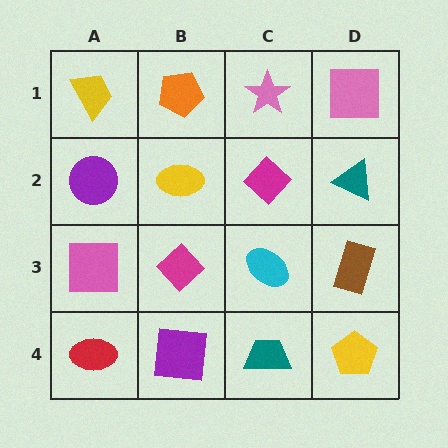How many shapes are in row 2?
4 shapes.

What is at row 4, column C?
A teal trapezoid.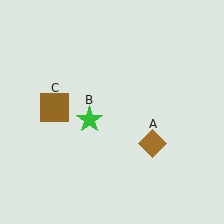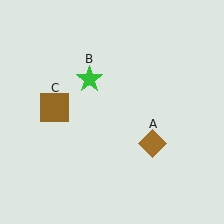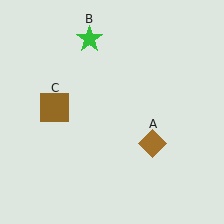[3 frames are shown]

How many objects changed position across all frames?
1 object changed position: green star (object B).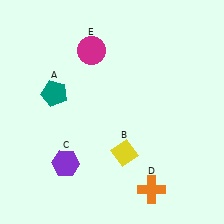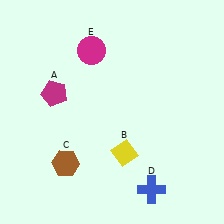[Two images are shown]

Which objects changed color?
A changed from teal to magenta. C changed from purple to brown. D changed from orange to blue.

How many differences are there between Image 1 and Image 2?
There are 3 differences between the two images.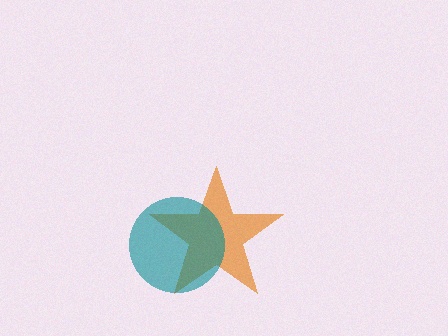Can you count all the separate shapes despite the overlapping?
Yes, there are 2 separate shapes.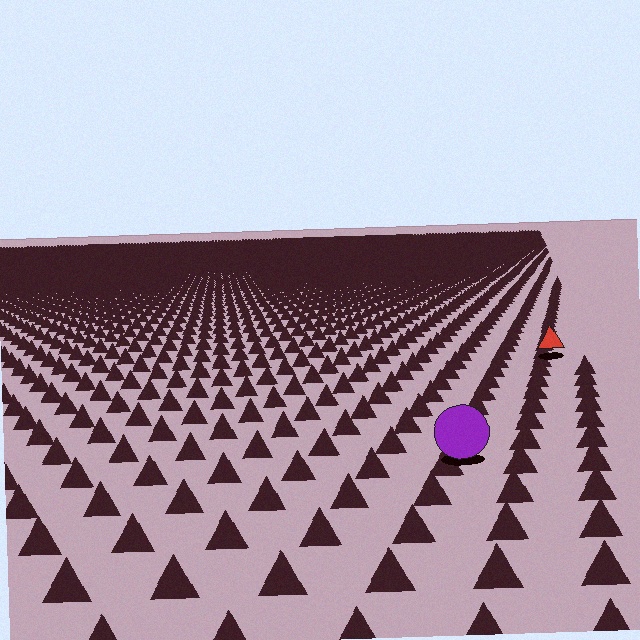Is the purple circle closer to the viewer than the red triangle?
Yes. The purple circle is closer — you can tell from the texture gradient: the ground texture is coarser near it.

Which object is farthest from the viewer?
The red triangle is farthest from the viewer. It appears smaller and the ground texture around it is denser.